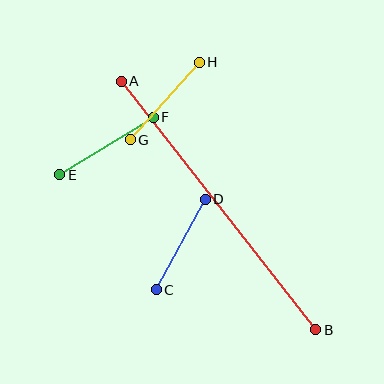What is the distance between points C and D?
The distance is approximately 103 pixels.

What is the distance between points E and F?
The distance is approximately 110 pixels.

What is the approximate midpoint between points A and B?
The midpoint is at approximately (218, 205) pixels.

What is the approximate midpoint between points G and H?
The midpoint is at approximately (165, 101) pixels.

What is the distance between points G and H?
The distance is approximately 104 pixels.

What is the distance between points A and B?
The distance is approximately 315 pixels.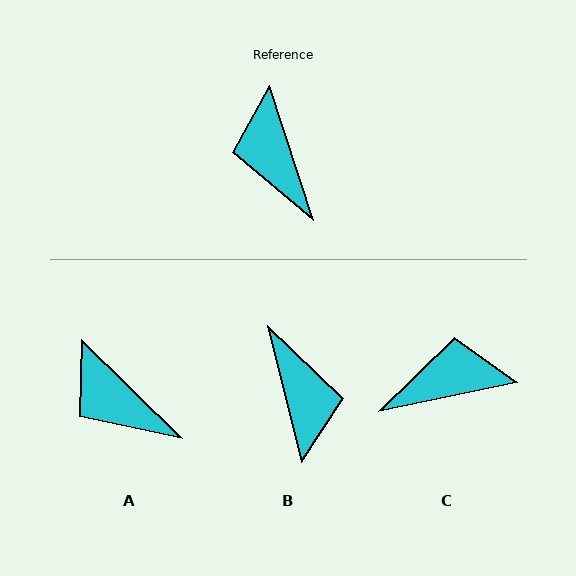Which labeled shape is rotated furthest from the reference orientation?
B, about 176 degrees away.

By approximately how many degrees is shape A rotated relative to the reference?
Approximately 27 degrees counter-clockwise.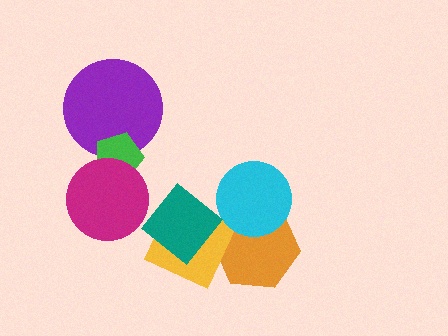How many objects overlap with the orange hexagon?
2 objects overlap with the orange hexagon.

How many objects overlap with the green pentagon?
2 objects overlap with the green pentagon.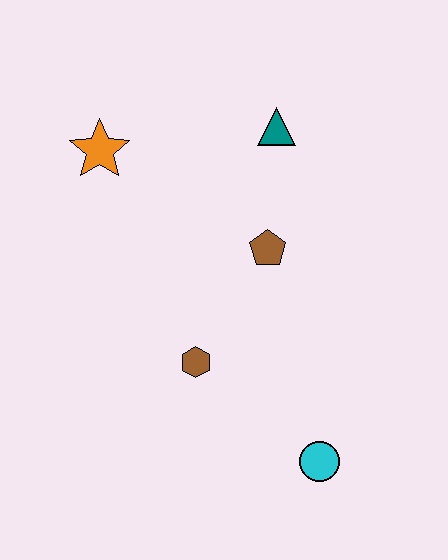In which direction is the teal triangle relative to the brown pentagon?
The teal triangle is above the brown pentagon.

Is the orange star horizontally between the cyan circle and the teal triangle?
No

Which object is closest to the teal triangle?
The brown pentagon is closest to the teal triangle.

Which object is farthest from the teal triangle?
The cyan circle is farthest from the teal triangle.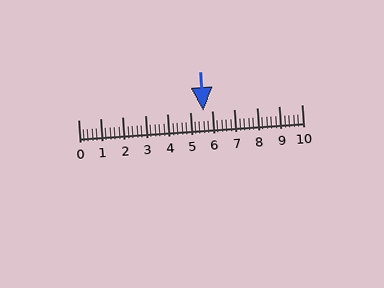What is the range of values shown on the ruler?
The ruler shows values from 0 to 10.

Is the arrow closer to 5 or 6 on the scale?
The arrow is closer to 6.